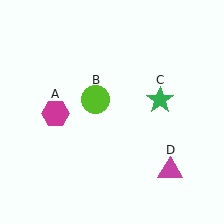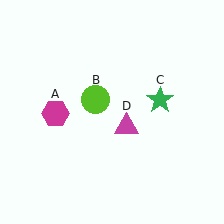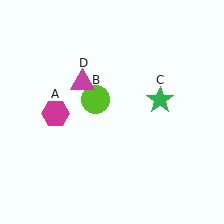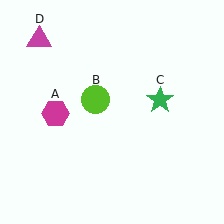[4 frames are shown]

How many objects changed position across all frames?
1 object changed position: magenta triangle (object D).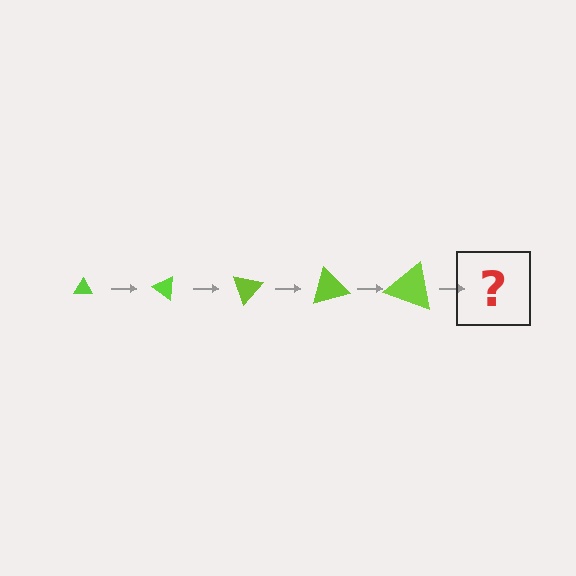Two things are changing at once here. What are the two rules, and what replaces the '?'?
The two rules are that the triangle grows larger each step and it rotates 35 degrees each step. The '?' should be a triangle, larger than the previous one and rotated 175 degrees from the start.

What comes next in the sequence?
The next element should be a triangle, larger than the previous one and rotated 175 degrees from the start.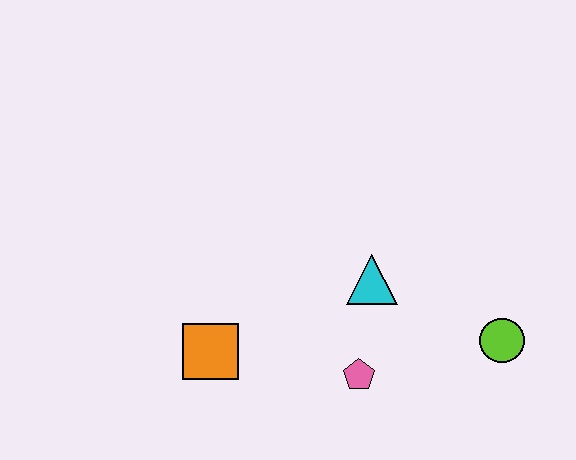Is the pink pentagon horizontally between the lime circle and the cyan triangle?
No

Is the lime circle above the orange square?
Yes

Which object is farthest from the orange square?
The lime circle is farthest from the orange square.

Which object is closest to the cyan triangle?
The pink pentagon is closest to the cyan triangle.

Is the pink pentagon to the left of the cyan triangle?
Yes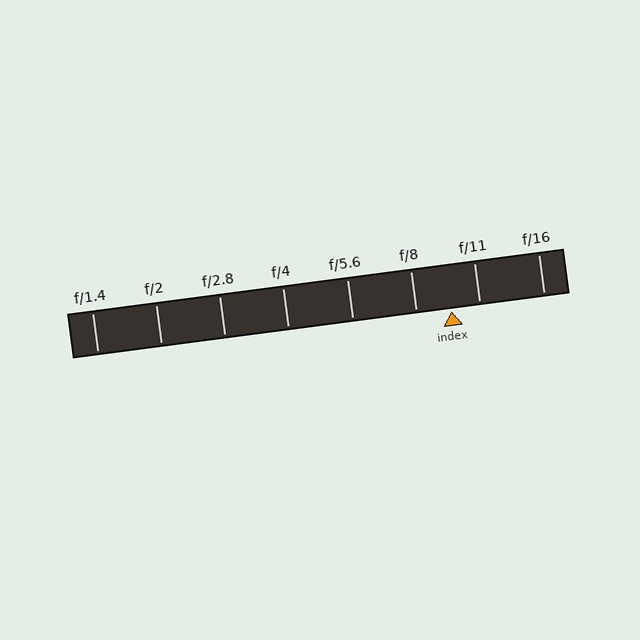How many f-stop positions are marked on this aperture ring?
There are 8 f-stop positions marked.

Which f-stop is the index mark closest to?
The index mark is closest to f/11.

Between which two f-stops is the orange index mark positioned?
The index mark is between f/8 and f/11.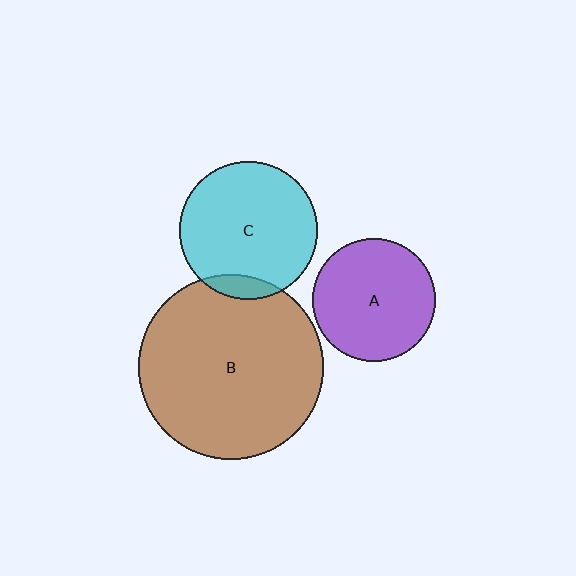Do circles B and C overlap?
Yes.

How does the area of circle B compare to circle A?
Approximately 2.3 times.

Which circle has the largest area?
Circle B (brown).